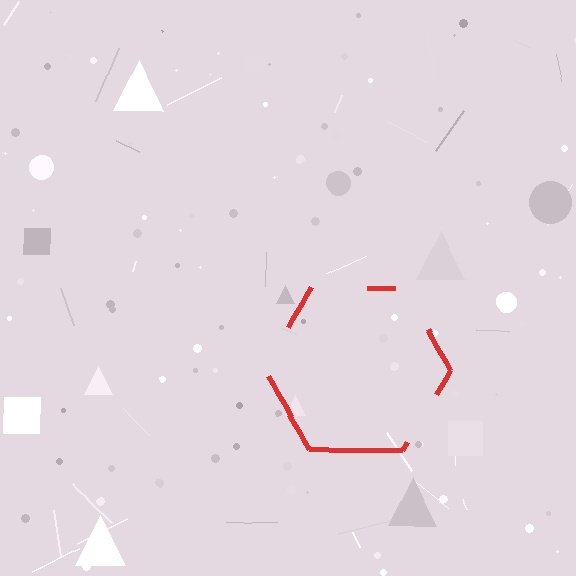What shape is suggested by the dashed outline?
The dashed outline suggests a hexagon.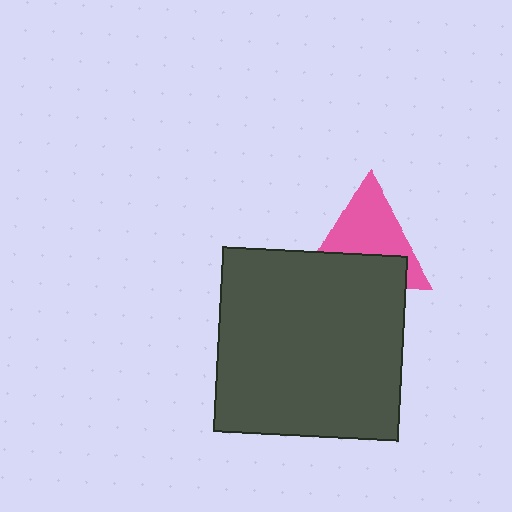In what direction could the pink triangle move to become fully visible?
The pink triangle could move up. That would shift it out from behind the dark gray square entirely.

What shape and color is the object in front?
The object in front is a dark gray square.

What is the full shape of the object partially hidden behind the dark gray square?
The partially hidden object is a pink triangle.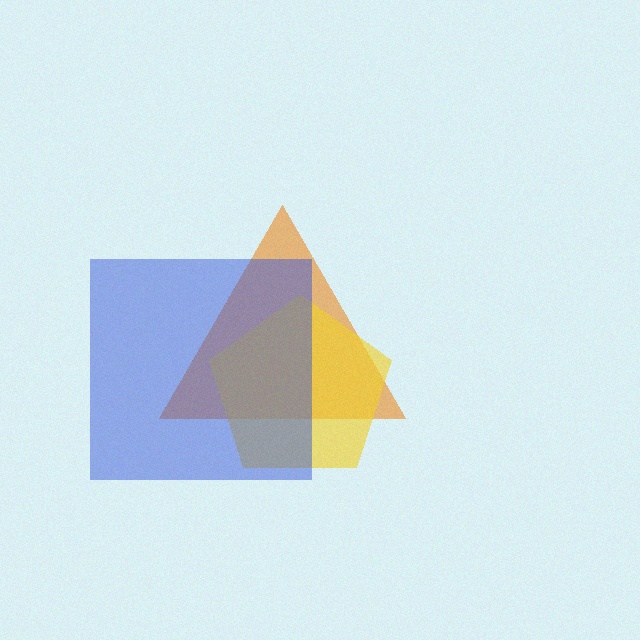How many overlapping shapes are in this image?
There are 3 overlapping shapes in the image.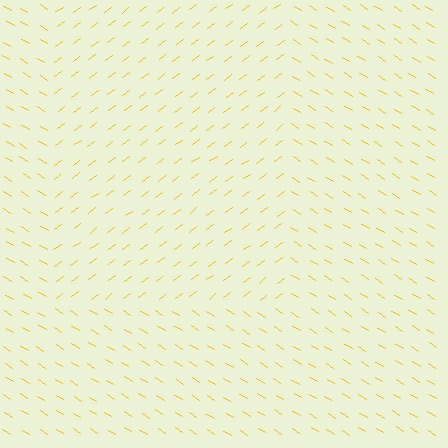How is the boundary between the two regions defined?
The boundary is defined purely by a change in line orientation (approximately 69 degrees difference). All lines are the same color and thickness.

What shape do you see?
I see a rectangle.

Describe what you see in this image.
The image is filled with small yellow line segments. A rectangle region in the image has lines oriented differently from the surrounding lines, creating a visible texture boundary.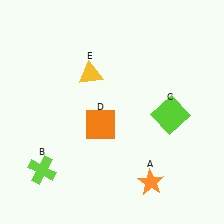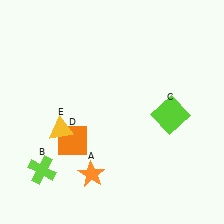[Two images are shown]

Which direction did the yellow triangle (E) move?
The yellow triangle (E) moved down.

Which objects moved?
The objects that moved are: the orange star (A), the orange square (D), the yellow triangle (E).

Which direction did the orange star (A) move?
The orange star (A) moved left.